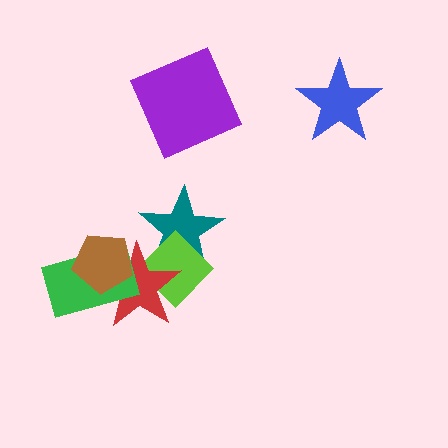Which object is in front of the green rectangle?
The brown pentagon is in front of the green rectangle.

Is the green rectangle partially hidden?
Yes, it is partially covered by another shape.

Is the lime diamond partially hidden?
Yes, it is partially covered by another shape.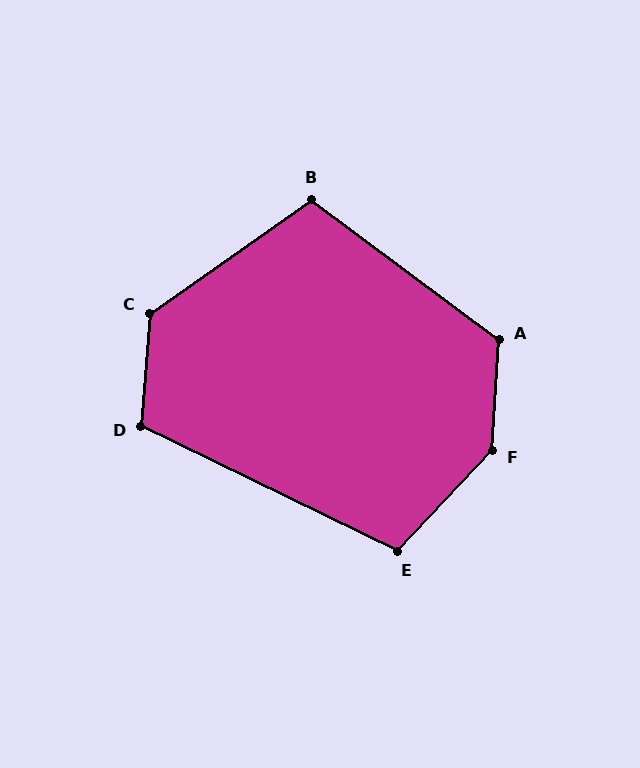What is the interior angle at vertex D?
Approximately 111 degrees (obtuse).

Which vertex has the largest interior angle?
F, at approximately 140 degrees.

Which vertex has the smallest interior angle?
E, at approximately 107 degrees.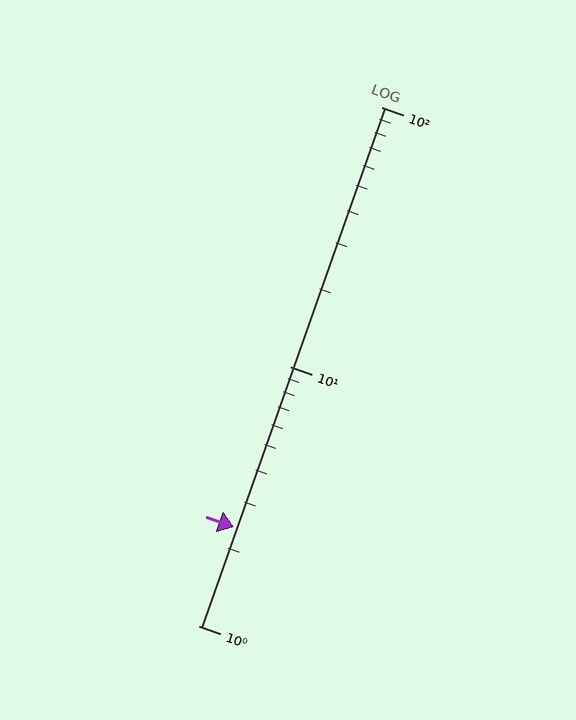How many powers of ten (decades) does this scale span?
The scale spans 2 decades, from 1 to 100.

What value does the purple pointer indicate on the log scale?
The pointer indicates approximately 2.4.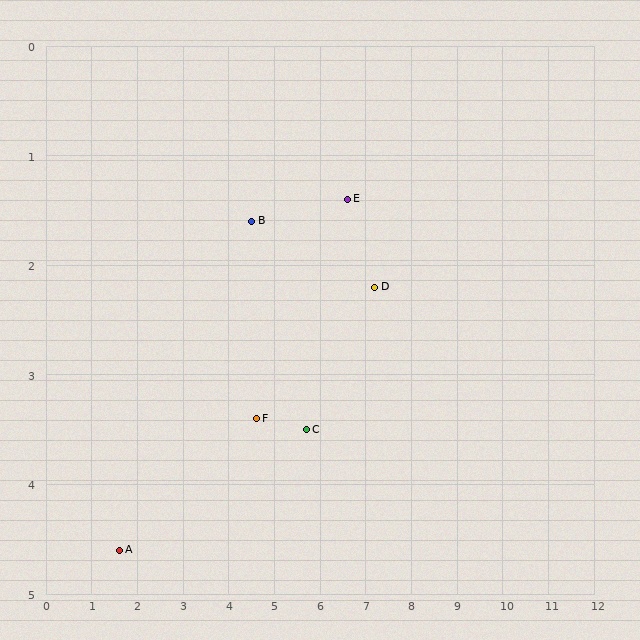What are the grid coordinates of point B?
Point B is at approximately (4.5, 1.6).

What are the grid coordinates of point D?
Point D is at approximately (7.2, 2.2).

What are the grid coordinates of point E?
Point E is at approximately (6.6, 1.4).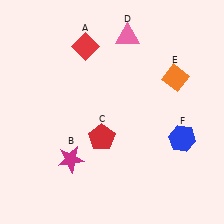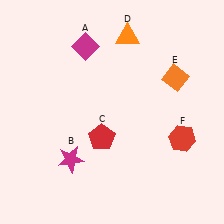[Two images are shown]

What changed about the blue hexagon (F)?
In Image 1, F is blue. In Image 2, it changed to red.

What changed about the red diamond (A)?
In Image 1, A is red. In Image 2, it changed to magenta.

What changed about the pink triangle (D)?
In Image 1, D is pink. In Image 2, it changed to orange.